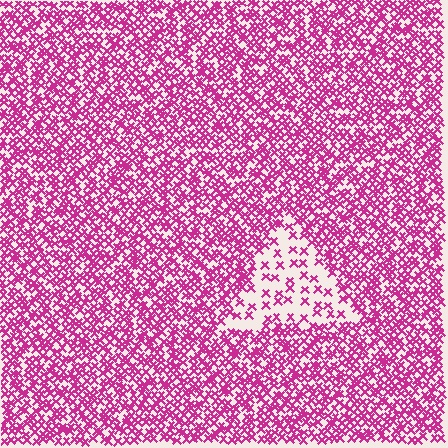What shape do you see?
I see a triangle.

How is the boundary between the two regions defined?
The boundary is defined by a change in element density (approximately 3.0x ratio). All elements are the same color, size, and shape.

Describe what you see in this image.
The image contains small magenta elements arranged at two different densities. A triangle-shaped region is visible where the elements are less densely packed than the surrounding area.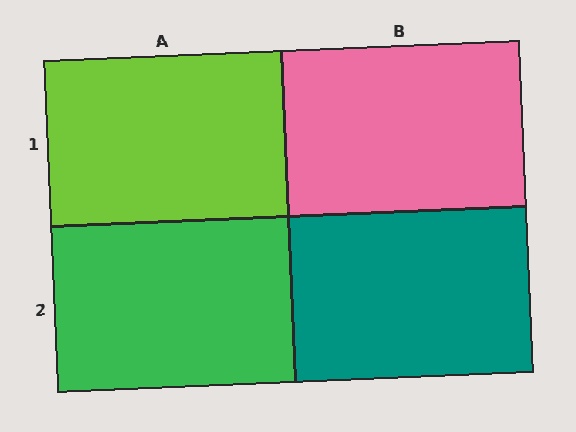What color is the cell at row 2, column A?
Green.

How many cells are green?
1 cell is green.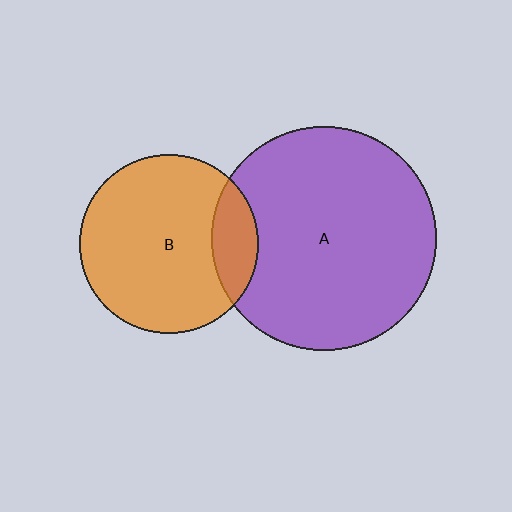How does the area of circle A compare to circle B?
Approximately 1.6 times.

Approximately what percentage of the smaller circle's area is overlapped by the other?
Approximately 15%.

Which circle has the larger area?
Circle A (purple).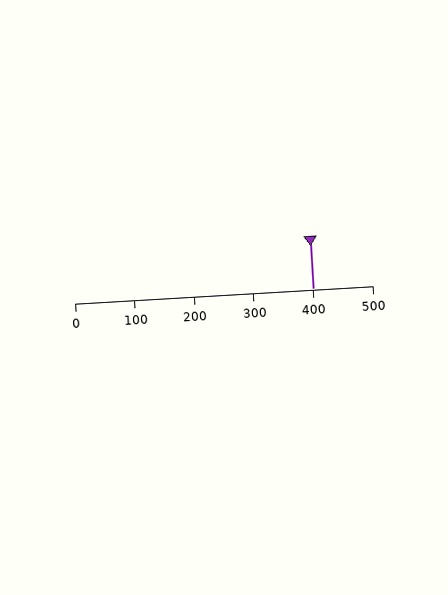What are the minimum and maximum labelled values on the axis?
The axis runs from 0 to 500.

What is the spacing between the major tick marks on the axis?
The major ticks are spaced 100 apart.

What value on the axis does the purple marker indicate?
The marker indicates approximately 400.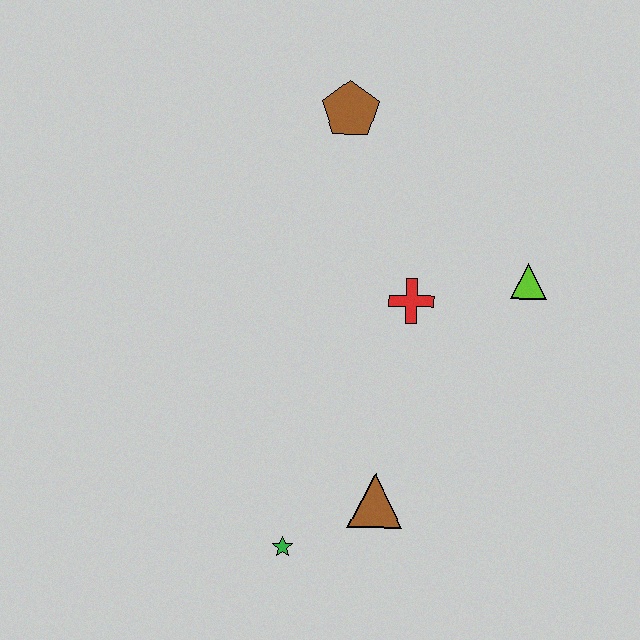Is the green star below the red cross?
Yes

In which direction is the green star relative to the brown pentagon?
The green star is below the brown pentagon.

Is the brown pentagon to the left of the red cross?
Yes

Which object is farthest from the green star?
The brown pentagon is farthest from the green star.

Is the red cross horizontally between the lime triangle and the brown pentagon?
Yes